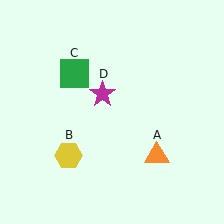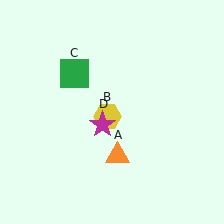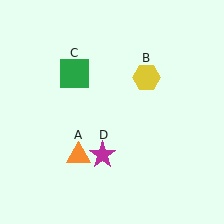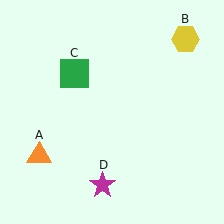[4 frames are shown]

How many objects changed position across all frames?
3 objects changed position: orange triangle (object A), yellow hexagon (object B), magenta star (object D).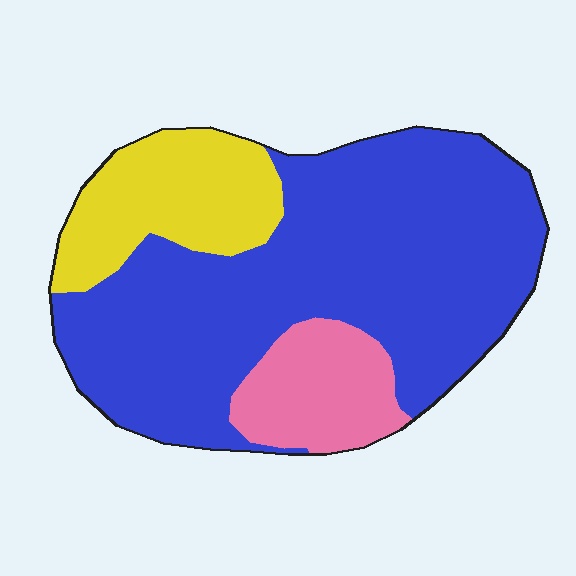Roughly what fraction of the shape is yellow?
Yellow takes up about one fifth (1/5) of the shape.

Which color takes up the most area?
Blue, at roughly 70%.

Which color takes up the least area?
Pink, at roughly 15%.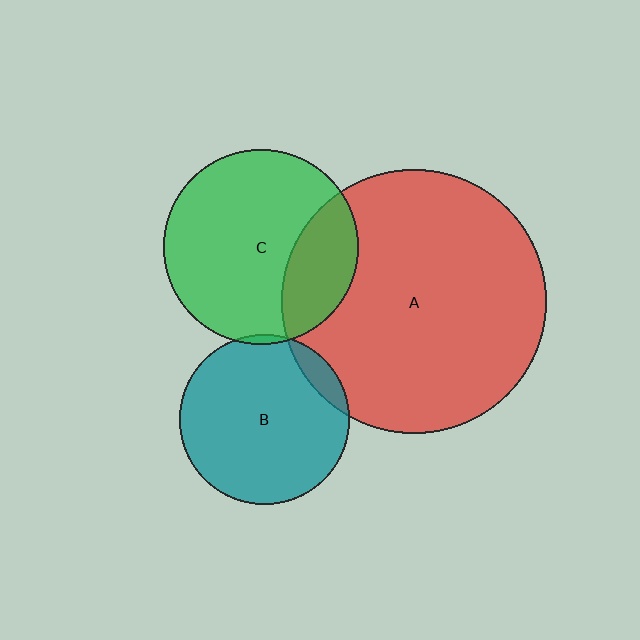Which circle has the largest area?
Circle A (red).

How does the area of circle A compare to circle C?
Approximately 1.8 times.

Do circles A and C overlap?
Yes.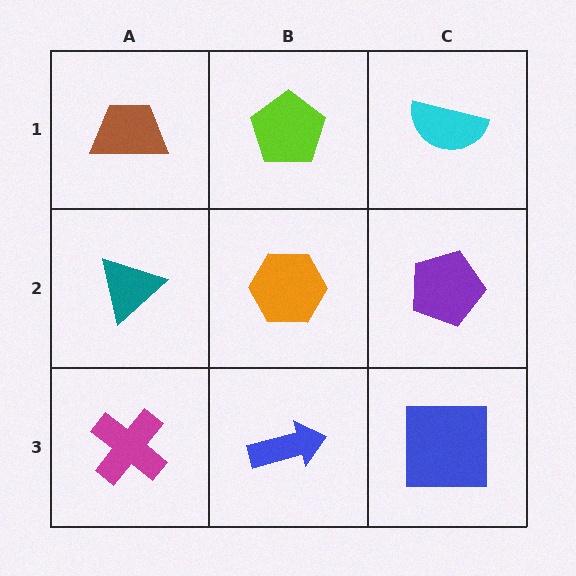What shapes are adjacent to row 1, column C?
A purple pentagon (row 2, column C), a lime pentagon (row 1, column B).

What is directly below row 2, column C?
A blue square.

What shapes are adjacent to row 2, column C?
A cyan semicircle (row 1, column C), a blue square (row 3, column C), an orange hexagon (row 2, column B).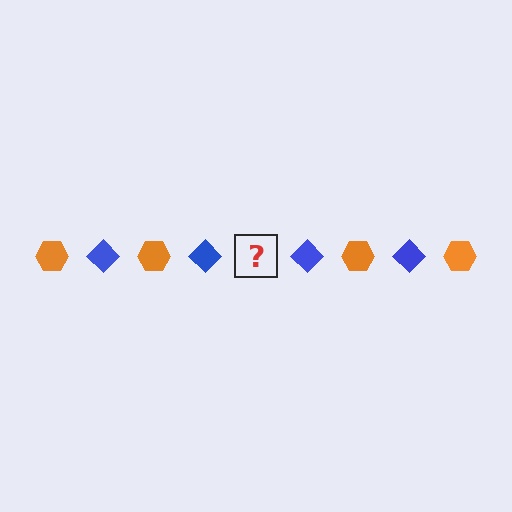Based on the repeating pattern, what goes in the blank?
The blank should be an orange hexagon.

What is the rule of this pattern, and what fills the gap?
The rule is that the pattern alternates between orange hexagon and blue diamond. The gap should be filled with an orange hexagon.